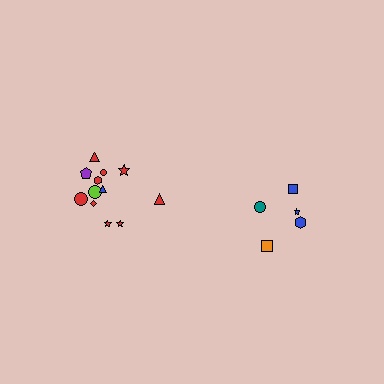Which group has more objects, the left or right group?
The left group.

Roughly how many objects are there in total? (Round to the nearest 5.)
Roughly 15 objects in total.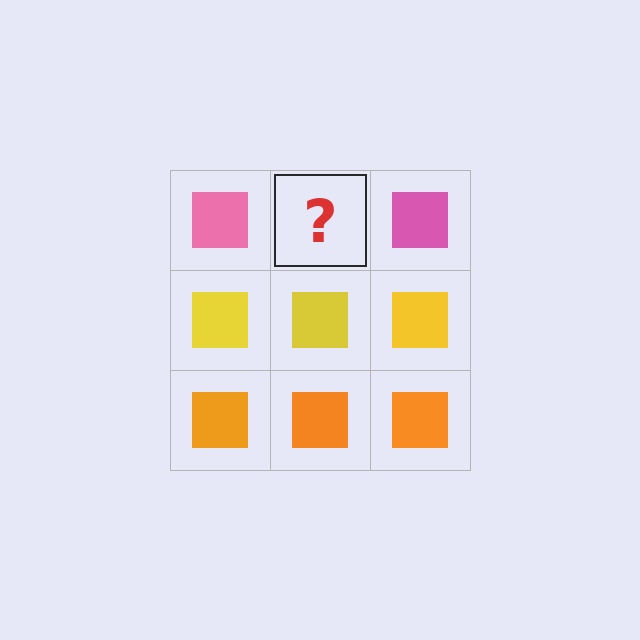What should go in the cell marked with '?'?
The missing cell should contain a pink square.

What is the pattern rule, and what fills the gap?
The rule is that each row has a consistent color. The gap should be filled with a pink square.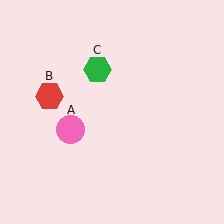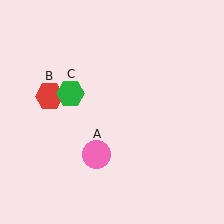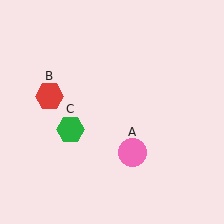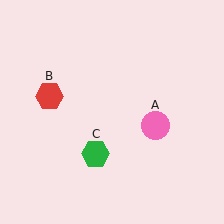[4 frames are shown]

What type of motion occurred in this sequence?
The pink circle (object A), green hexagon (object C) rotated counterclockwise around the center of the scene.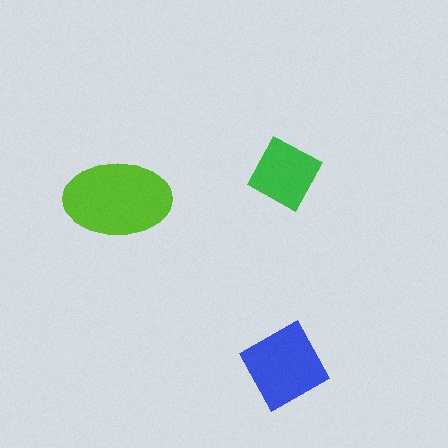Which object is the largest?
The lime ellipse.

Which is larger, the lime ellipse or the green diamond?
The lime ellipse.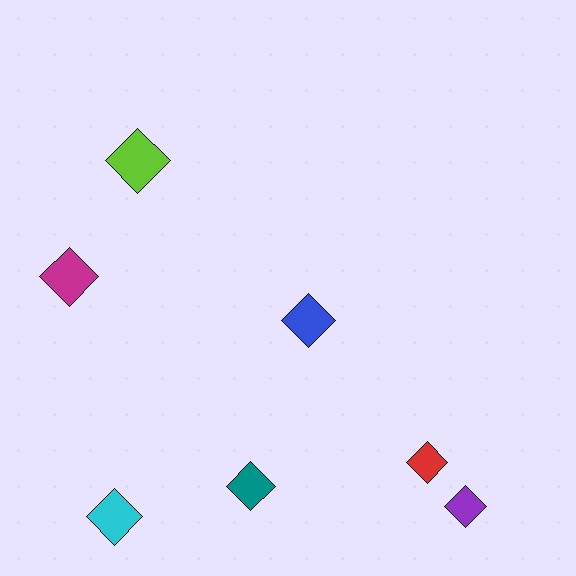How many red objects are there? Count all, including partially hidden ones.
There is 1 red object.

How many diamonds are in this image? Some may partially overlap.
There are 7 diamonds.